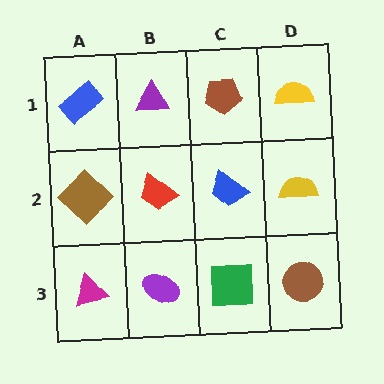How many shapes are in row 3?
4 shapes.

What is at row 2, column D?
A yellow semicircle.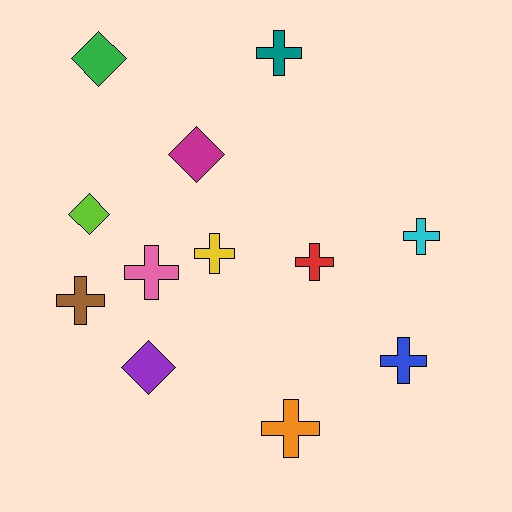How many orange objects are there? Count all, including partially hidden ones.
There is 1 orange object.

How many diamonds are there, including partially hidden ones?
There are 4 diamonds.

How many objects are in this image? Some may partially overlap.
There are 12 objects.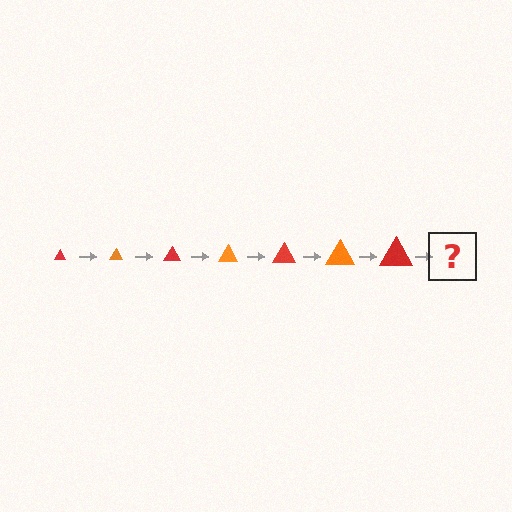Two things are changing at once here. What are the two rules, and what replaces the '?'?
The two rules are that the triangle grows larger each step and the color cycles through red and orange. The '?' should be an orange triangle, larger than the previous one.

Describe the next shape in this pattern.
It should be an orange triangle, larger than the previous one.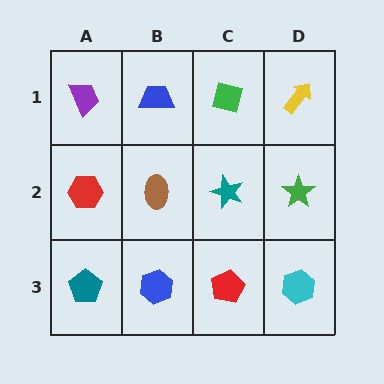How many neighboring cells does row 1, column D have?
2.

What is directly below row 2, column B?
A blue hexagon.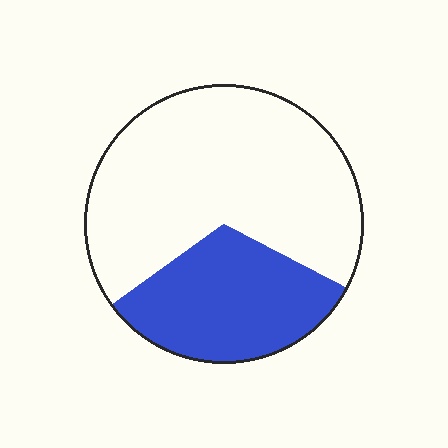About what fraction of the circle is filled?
About one third (1/3).